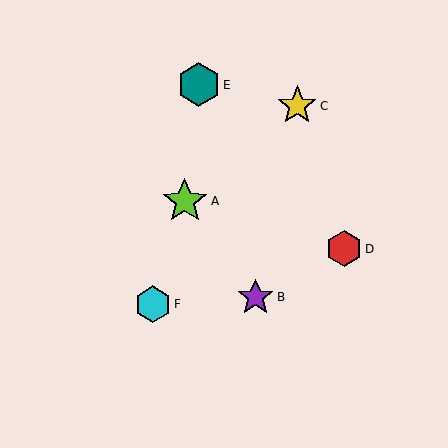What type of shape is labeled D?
Shape D is a red hexagon.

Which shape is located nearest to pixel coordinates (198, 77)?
The teal hexagon (labeled E) at (199, 85) is nearest to that location.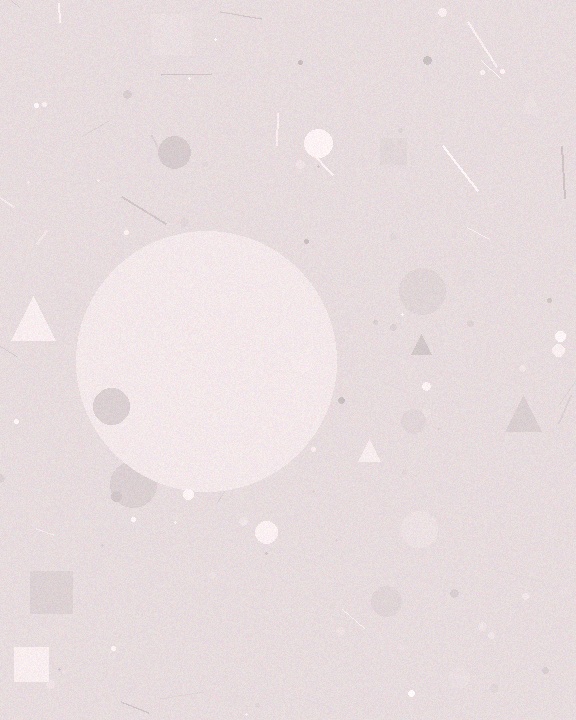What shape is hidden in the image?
A circle is hidden in the image.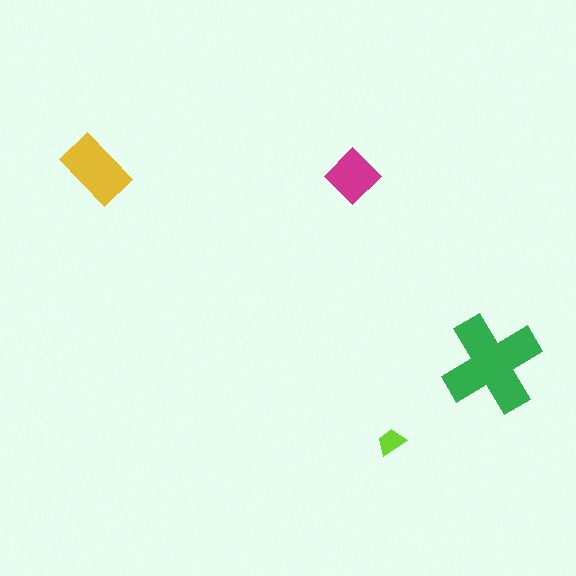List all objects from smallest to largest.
The lime trapezoid, the magenta diamond, the yellow rectangle, the green cross.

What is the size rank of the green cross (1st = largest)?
1st.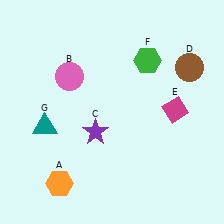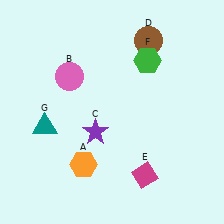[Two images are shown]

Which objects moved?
The objects that moved are: the orange hexagon (A), the brown circle (D), the magenta diamond (E).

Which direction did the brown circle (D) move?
The brown circle (D) moved left.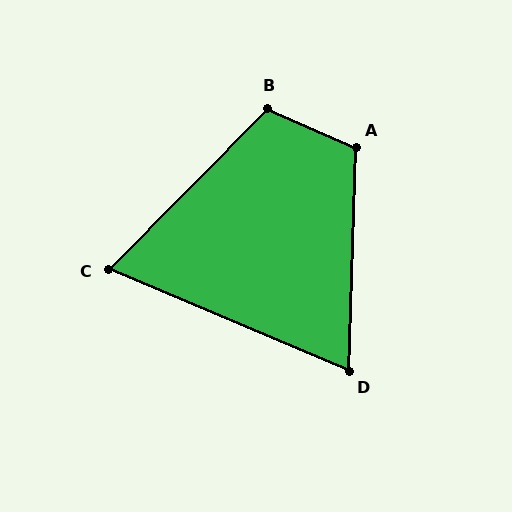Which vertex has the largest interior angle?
A, at approximately 112 degrees.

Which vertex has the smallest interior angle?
C, at approximately 68 degrees.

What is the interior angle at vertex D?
Approximately 69 degrees (acute).